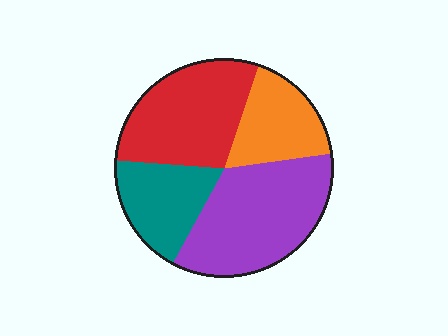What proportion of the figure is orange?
Orange takes up less than a quarter of the figure.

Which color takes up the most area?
Purple, at roughly 35%.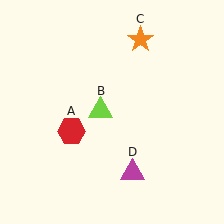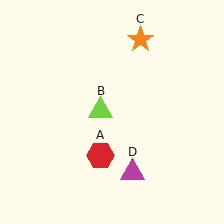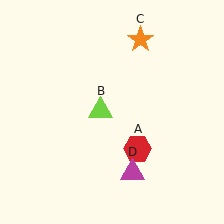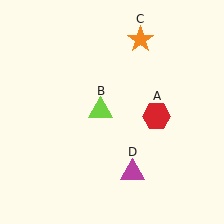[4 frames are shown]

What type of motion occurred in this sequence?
The red hexagon (object A) rotated counterclockwise around the center of the scene.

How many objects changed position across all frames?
1 object changed position: red hexagon (object A).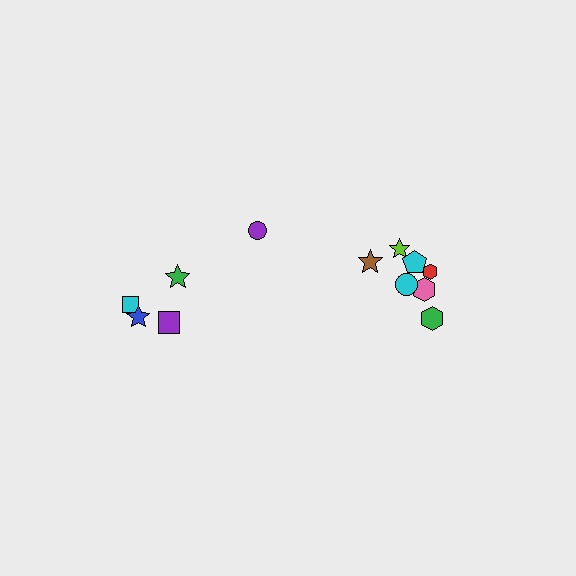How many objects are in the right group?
There are 7 objects.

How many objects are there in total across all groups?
There are 12 objects.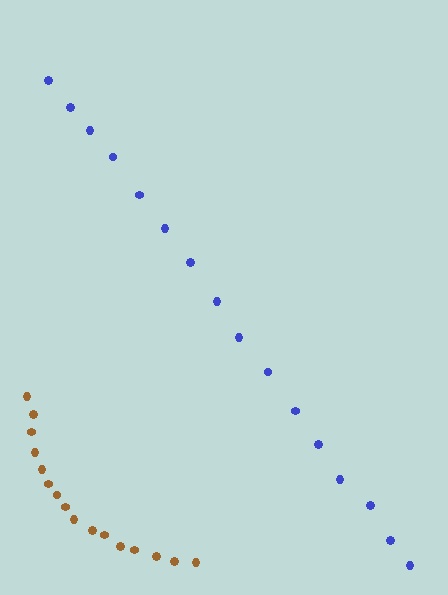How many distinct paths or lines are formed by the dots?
There are 2 distinct paths.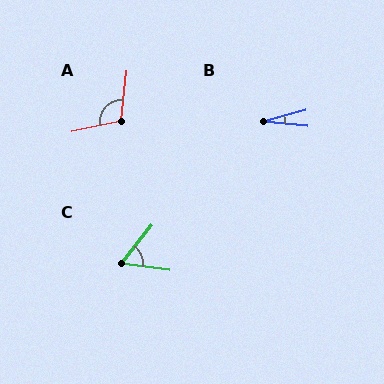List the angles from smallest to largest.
B (22°), C (60°), A (108°).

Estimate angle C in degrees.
Approximately 60 degrees.